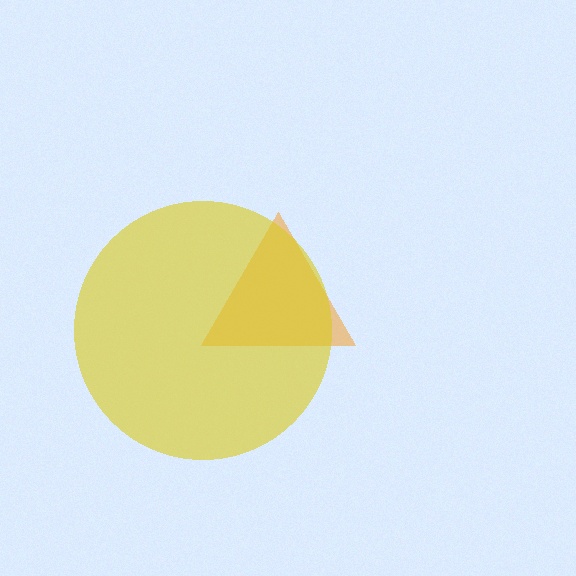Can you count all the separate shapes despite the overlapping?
Yes, there are 2 separate shapes.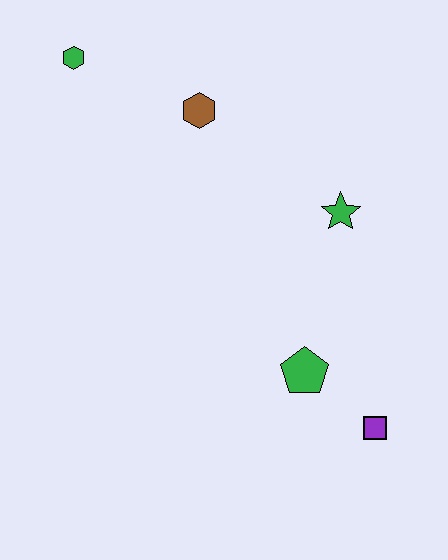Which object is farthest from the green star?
The green hexagon is farthest from the green star.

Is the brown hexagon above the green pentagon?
Yes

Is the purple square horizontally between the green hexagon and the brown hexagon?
No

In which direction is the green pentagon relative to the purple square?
The green pentagon is to the left of the purple square.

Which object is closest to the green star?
The green pentagon is closest to the green star.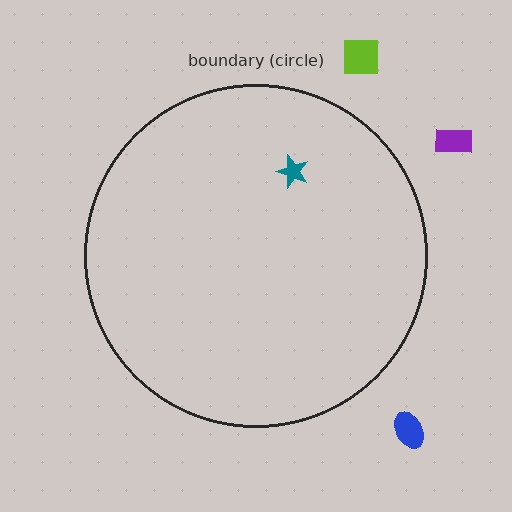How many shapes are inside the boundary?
1 inside, 3 outside.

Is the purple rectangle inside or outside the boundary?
Outside.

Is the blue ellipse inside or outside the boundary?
Outside.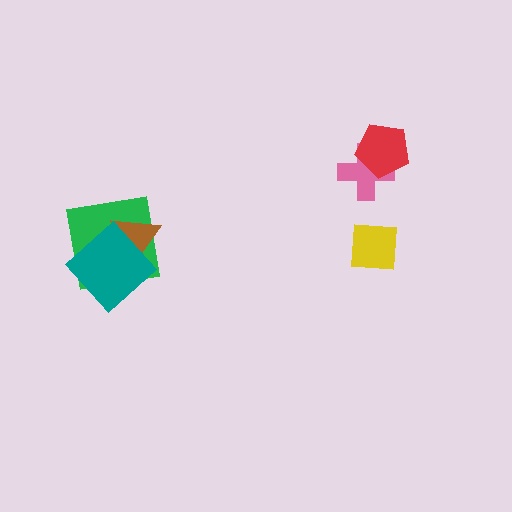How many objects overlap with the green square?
2 objects overlap with the green square.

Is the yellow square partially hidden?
No, no other shape covers it.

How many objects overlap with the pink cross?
1 object overlaps with the pink cross.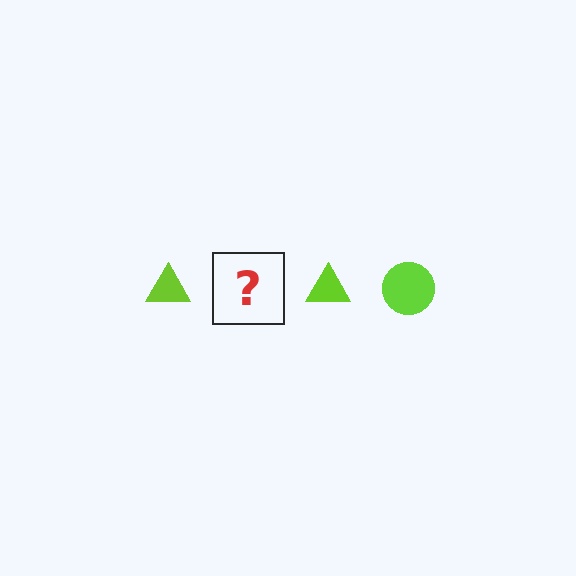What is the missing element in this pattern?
The missing element is a lime circle.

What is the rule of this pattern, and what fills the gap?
The rule is that the pattern cycles through triangle, circle shapes in lime. The gap should be filled with a lime circle.